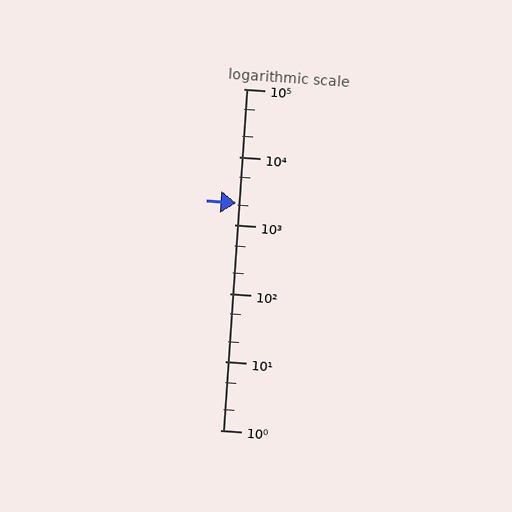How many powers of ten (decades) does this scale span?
The scale spans 5 decades, from 1 to 100000.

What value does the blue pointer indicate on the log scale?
The pointer indicates approximately 2100.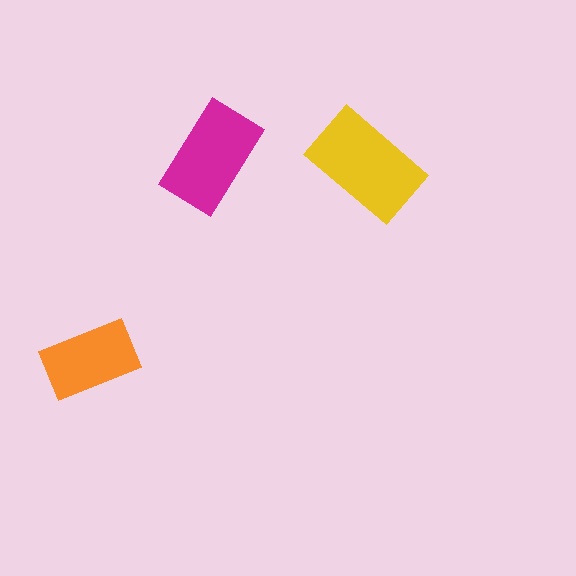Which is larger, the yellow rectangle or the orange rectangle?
The yellow one.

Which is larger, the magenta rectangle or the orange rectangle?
The magenta one.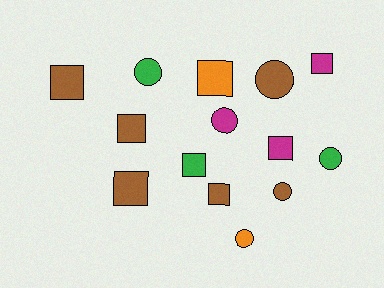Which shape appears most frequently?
Square, with 8 objects.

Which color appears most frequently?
Brown, with 6 objects.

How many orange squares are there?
There is 1 orange square.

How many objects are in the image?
There are 14 objects.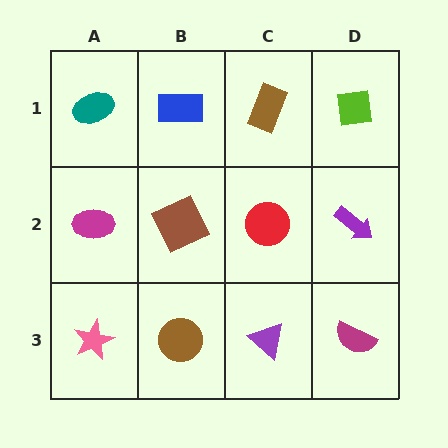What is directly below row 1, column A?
A magenta ellipse.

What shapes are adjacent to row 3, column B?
A brown square (row 2, column B), a pink star (row 3, column A), a purple triangle (row 3, column C).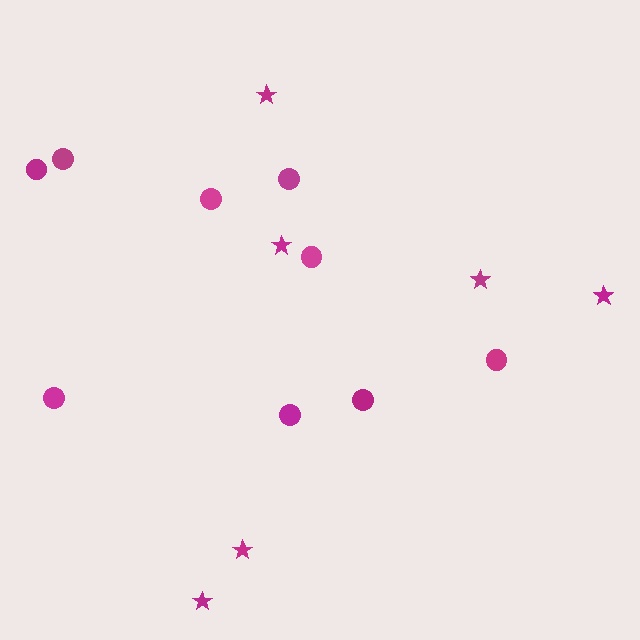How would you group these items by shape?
There are 2 groups: one group of circles (9) and one group of stars (6).